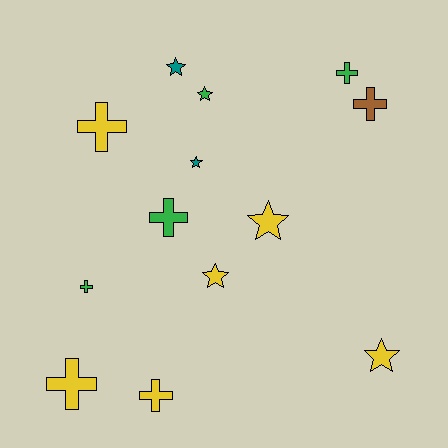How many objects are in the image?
There are 13 objects.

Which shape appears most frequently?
Cross, with 7 objects.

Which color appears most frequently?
Yellow, with 6 objects.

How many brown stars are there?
There are no brown stars.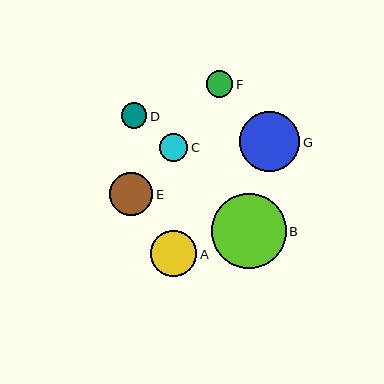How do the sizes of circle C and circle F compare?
Circle C and circle F are approximately the same size.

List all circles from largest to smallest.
From largest to smallest: B, G, A, E, C, F, D.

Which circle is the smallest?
Circle D is the smallest with a size of approximately 26 pixels.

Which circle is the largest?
Circle B is the largest with a size of approximately 75 pixels.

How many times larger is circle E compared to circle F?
Circle E is approximately 1.6 times the size of circle F.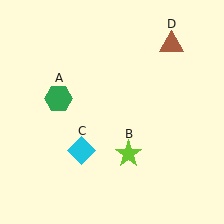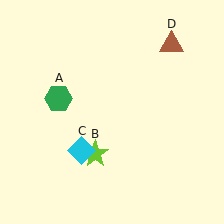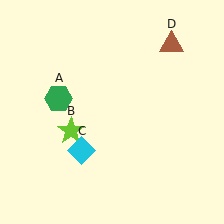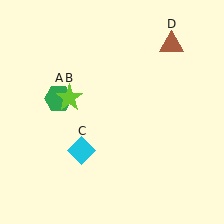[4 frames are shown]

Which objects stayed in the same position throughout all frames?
Green hexagon (object A) and cyan diamond (object C) and brown triangle (object D) remained stationary.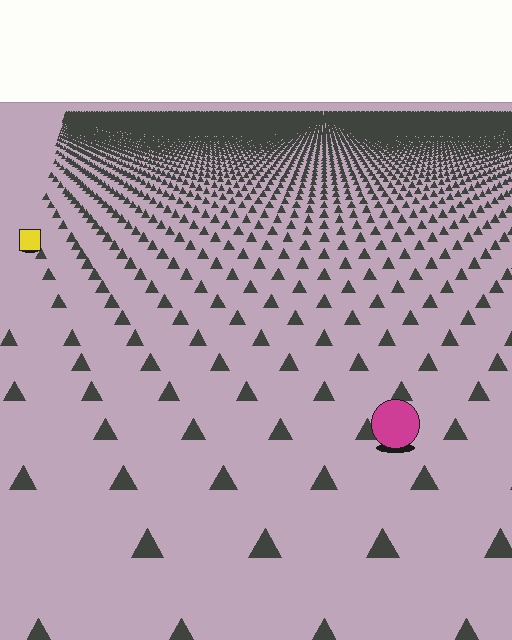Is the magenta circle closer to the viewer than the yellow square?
Yes. The magenta circle is closer — you can tell from the texture gradient: the ground texture is coarser near it.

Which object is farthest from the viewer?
The yellow square is farthest from the viewer. It appears smaller and the ground texture around it is denser.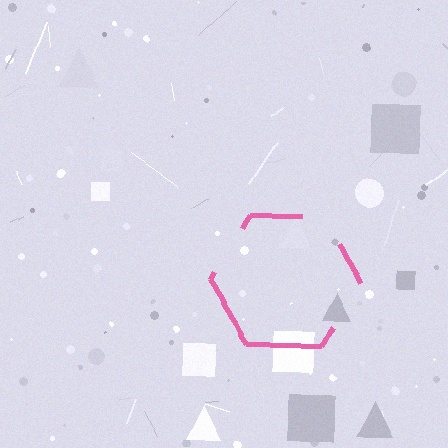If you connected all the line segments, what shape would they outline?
They would outline a hexagon.